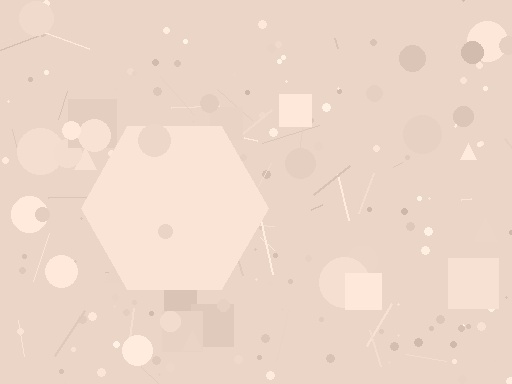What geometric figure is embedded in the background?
A hexagon is embedded in the background.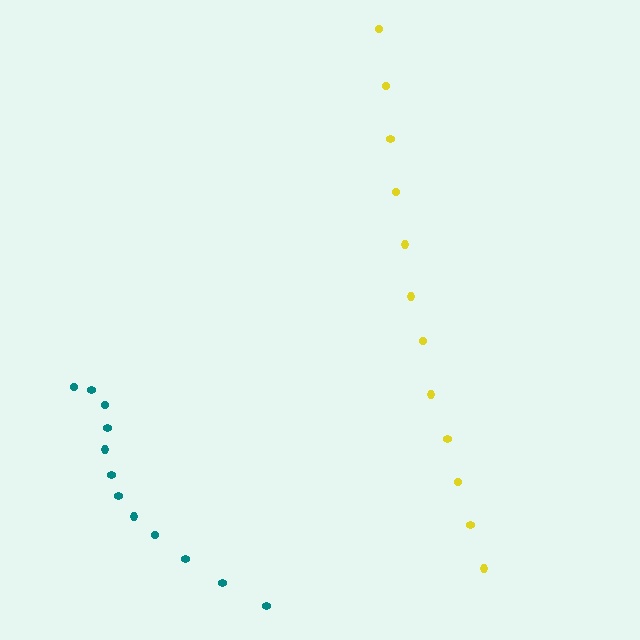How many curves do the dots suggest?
There are 2 distinct paths.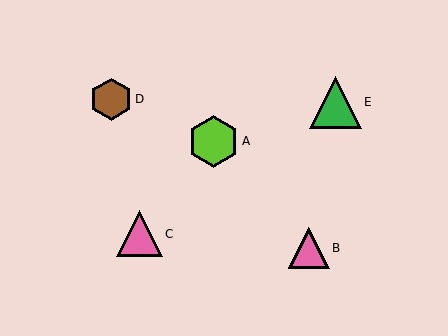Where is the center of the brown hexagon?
The center of the brown hexagon is at (111, 99).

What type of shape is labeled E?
Shape E is a green triangle.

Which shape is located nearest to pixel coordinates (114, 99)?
The brown hexagon (labeled D) at (111, 99) is nearest to that location.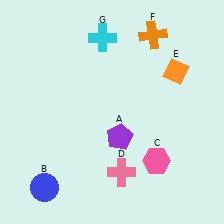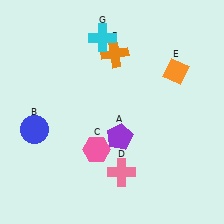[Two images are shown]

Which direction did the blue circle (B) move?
The blue circle (B) moved up.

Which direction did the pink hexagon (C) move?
The pink hexagon (C) moved left.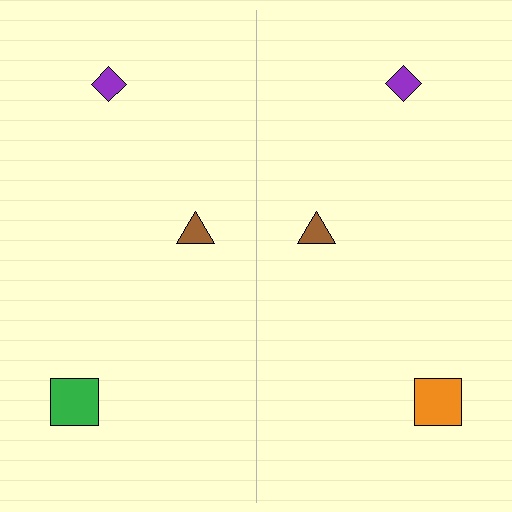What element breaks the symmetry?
The orange square on the right side breaks the symmetry — its mirror counterpart is green.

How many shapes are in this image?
There are 6 shapes in this image.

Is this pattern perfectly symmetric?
No, the pattern is not perfectly symmetric. The orange square on the right side breaks the symmetry — its mirror counterpart is green.